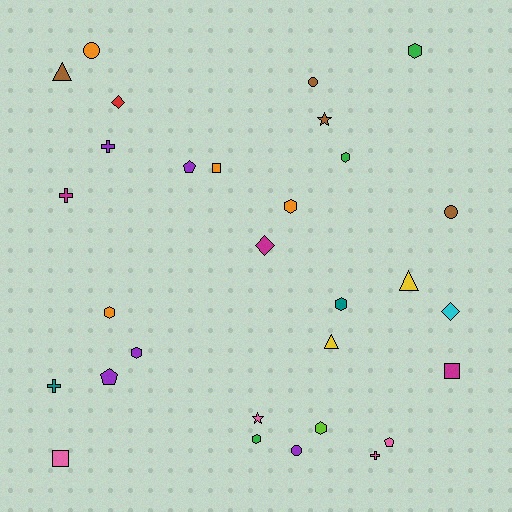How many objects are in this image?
There are 30 objects.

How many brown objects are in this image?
There are 4 brown objects.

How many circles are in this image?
There are 4 circles.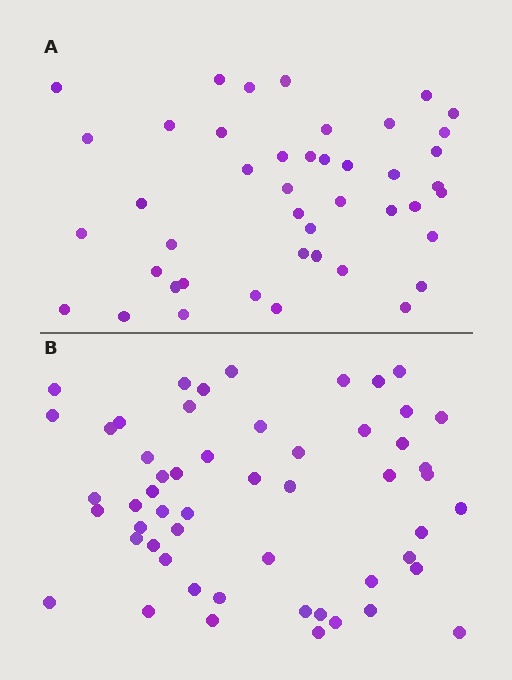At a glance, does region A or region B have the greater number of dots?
Region B (the bottom region) has more dots.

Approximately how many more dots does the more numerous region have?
Region B has roughly 10 or so more dots than region A.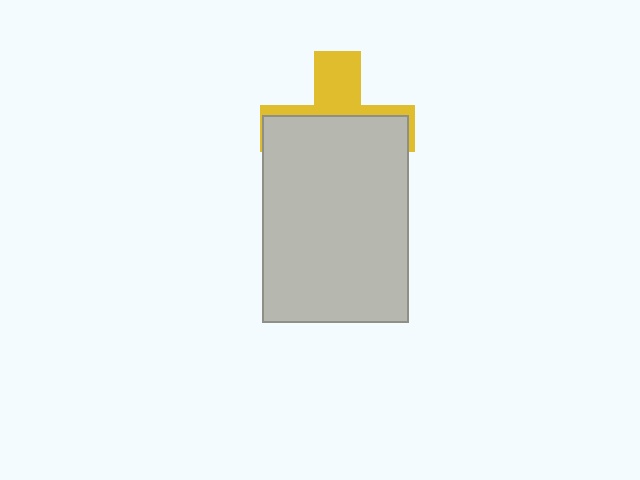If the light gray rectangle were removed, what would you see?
You would see the complete yellow cross.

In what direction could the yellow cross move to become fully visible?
The yellow cross could move up. That would shift it out from behind the light gray rectangle entirely.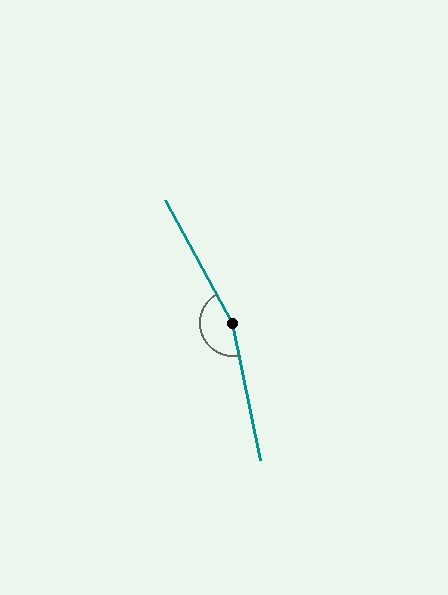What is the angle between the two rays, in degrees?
Approximately 163 degrees.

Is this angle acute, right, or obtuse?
It is obtuse.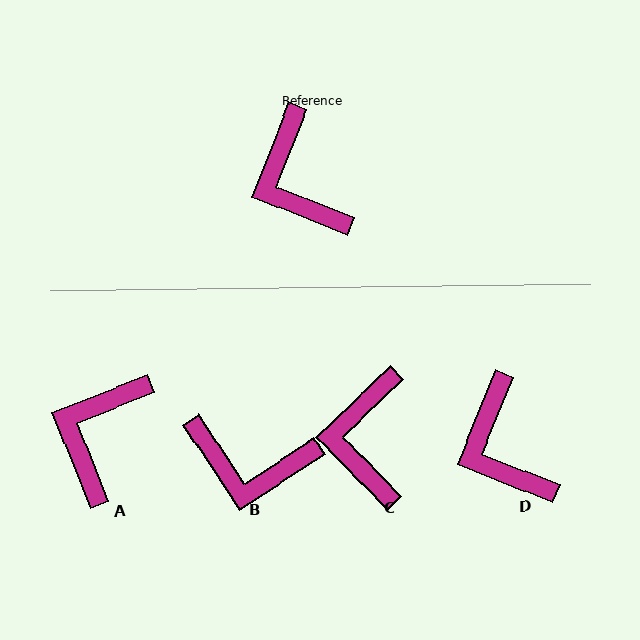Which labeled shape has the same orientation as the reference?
D.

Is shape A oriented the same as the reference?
No, it is off by about 47 degrees.